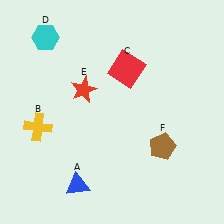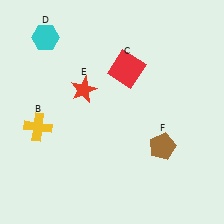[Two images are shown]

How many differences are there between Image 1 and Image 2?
There is 1 difference between the two images.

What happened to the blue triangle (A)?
The blue triangle (A) was removed in Image 2. It was in the bottom-left area of Image 1.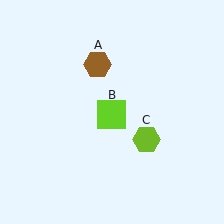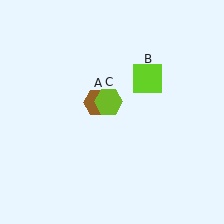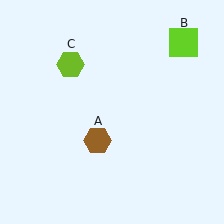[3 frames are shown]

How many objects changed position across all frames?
3 objects changed position: brown hexagon (object A), lime square (object B), lime hexagon (object C).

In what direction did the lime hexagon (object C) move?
The lime hexagon (object C) moved up and to the left.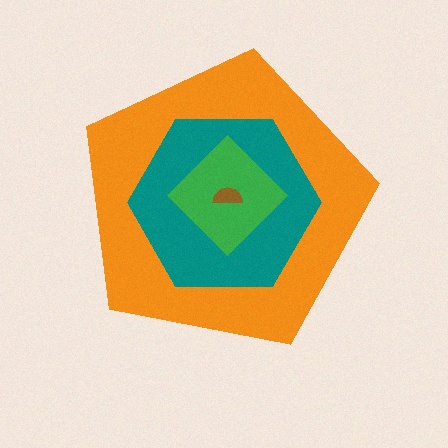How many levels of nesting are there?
4.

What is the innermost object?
The brown semicircle.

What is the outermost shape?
The orange pentagon.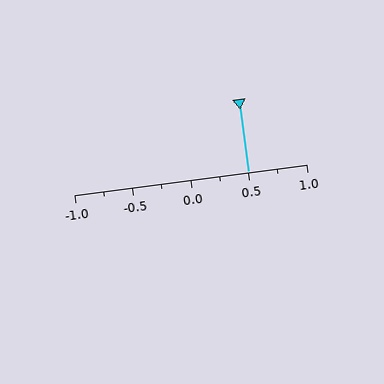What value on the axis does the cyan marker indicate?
The marker indicates approximately 0.5.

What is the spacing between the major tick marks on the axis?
The major ticks are spaced 0.5 apart.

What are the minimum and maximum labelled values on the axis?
The axis runs from -1.0 to 1.0.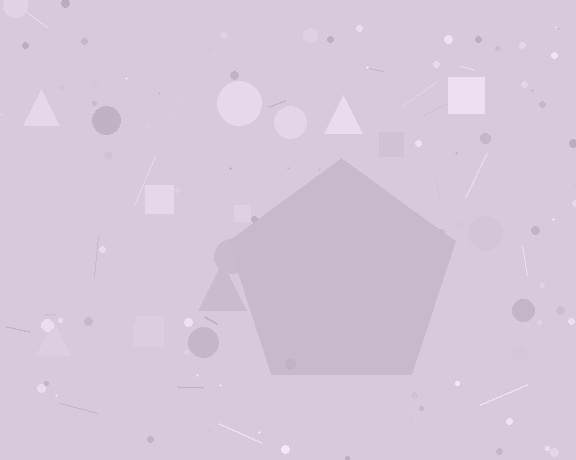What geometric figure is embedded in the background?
A pentagon is embedded in the background.